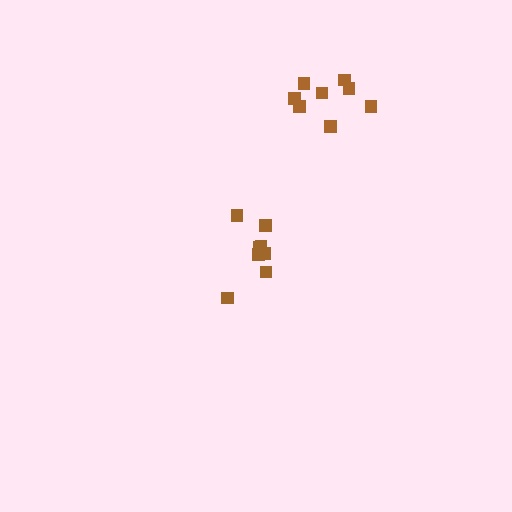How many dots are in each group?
Group 1: 8 dots, Group 2: 8 dots (16 total).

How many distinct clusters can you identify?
There are 2 distinct clusters.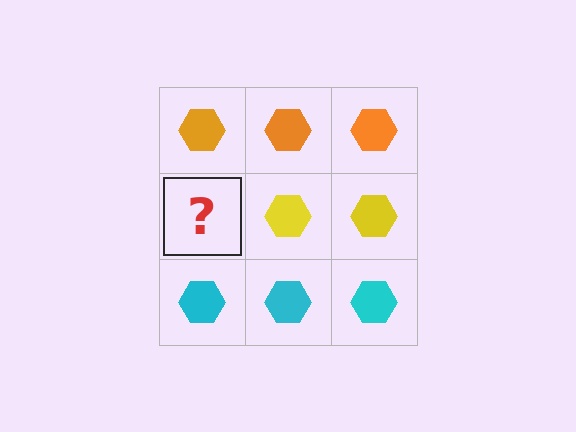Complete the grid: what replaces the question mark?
The question mark should be replaced with a yellow hexagon.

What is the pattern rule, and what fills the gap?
The rule is that each row has a consistent color. The gap should be filled with a yellow hexagon.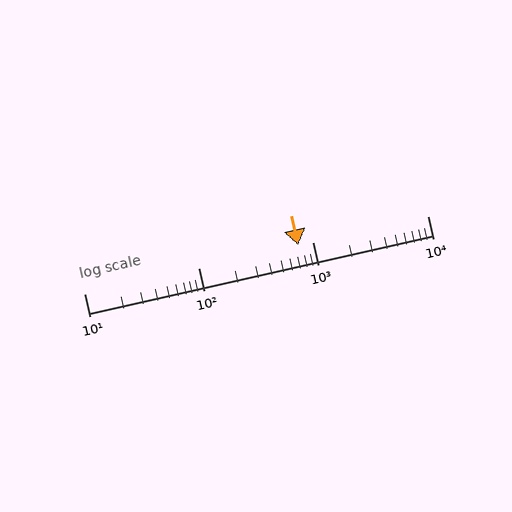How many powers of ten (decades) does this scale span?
The scale spans 3 decades, from 10 to 10000.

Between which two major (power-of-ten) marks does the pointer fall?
The pointer is between 100 and 1000.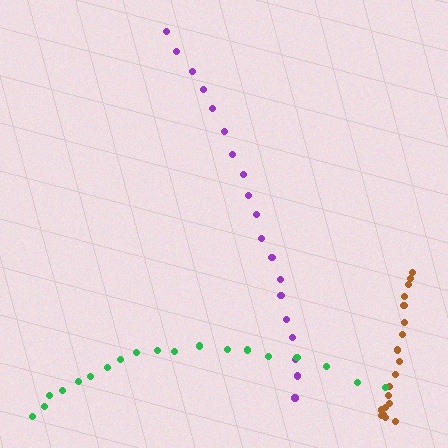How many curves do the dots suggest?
There are 3 distinct paths.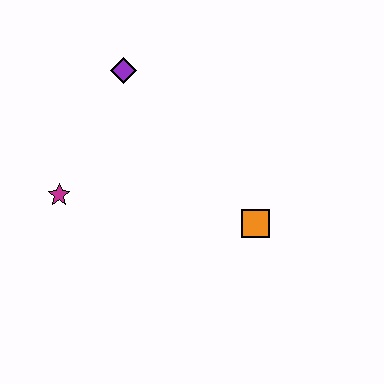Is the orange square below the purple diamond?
Yes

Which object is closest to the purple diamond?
The magenta star is closest to the purple diamond.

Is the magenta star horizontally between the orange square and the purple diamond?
No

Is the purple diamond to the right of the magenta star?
Yes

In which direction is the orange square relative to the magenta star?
The orange square is to the right of the magenta star.